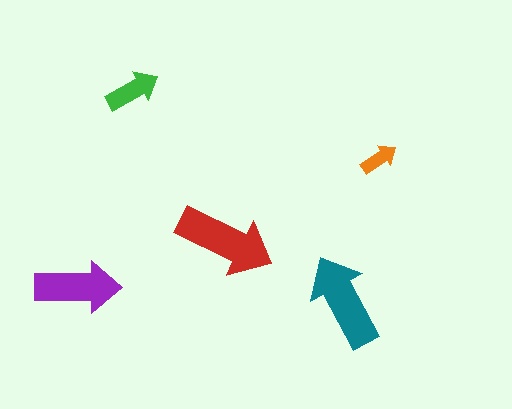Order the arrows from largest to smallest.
the red one, the teal one, the purple one, the green one, the orange one.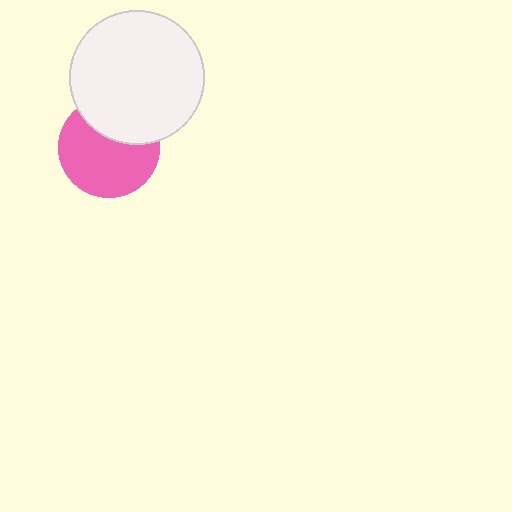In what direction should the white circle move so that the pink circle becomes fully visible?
The white circle should move up. That is the shortest direction to clear the overlap and leave the pink circle fully visible.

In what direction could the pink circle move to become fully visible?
The pink circle could move down. That would shift it out from behind the white circle entirely.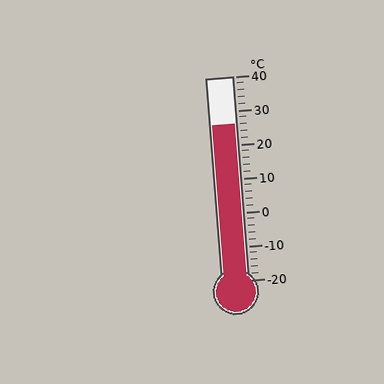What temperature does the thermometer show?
The thermometer shows approximately 26°C.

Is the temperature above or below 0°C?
The temperature is above 0°C.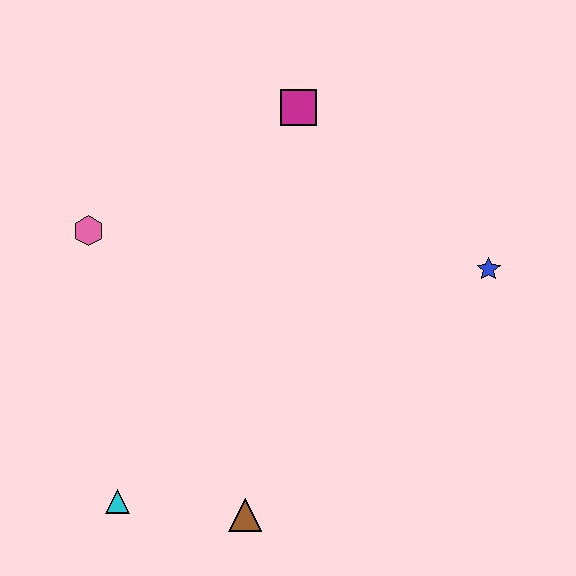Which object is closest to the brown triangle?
The cyan triangle is closest to the brown triangle.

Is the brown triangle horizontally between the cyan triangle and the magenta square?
Yes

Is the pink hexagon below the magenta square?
Yes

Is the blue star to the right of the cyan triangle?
Yes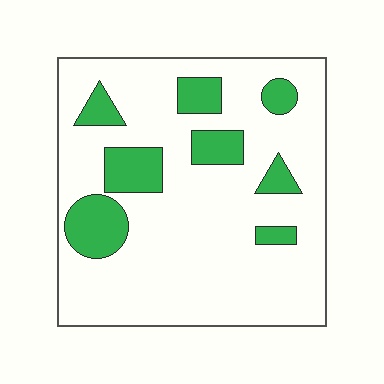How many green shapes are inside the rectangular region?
8.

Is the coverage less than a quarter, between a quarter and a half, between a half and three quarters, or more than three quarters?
Less than a quarter.